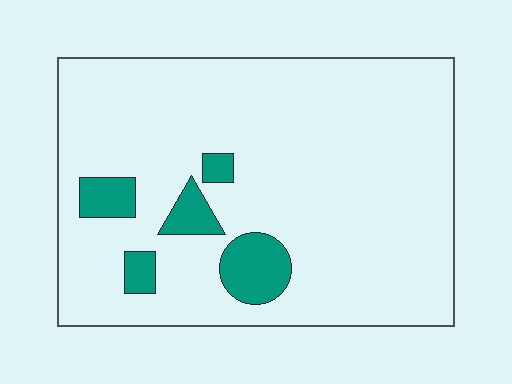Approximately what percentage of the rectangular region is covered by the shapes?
Approximately 10%.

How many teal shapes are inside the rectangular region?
5.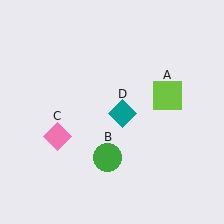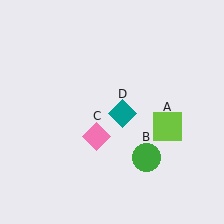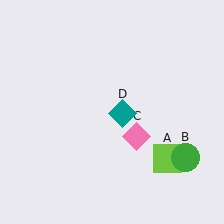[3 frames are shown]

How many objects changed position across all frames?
3 objects changed position: lime square (object A), green circle (object B), pink diamond (object C).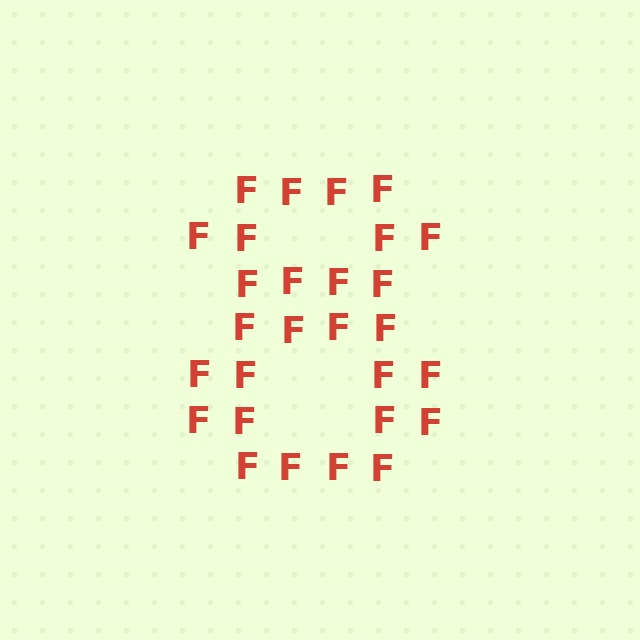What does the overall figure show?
The overall figure shows the digit 8.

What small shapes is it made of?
It is made of small letter F's.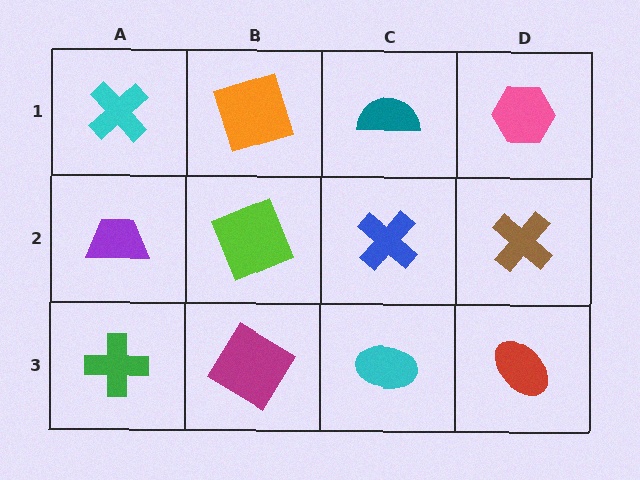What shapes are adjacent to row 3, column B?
A lime square (row 2, column B), a green cross (row 3, column A), a cyan ellipse (row 3, column C).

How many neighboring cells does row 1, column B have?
3.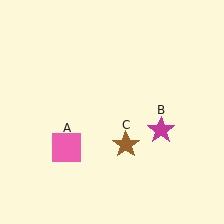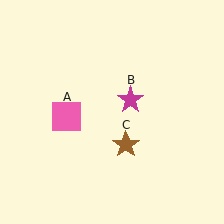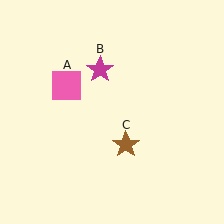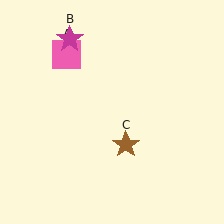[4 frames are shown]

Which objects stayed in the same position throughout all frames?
Brown star (object C) remained stationary.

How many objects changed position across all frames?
2 objects changed position: pink square (object A), magenta star (object B).